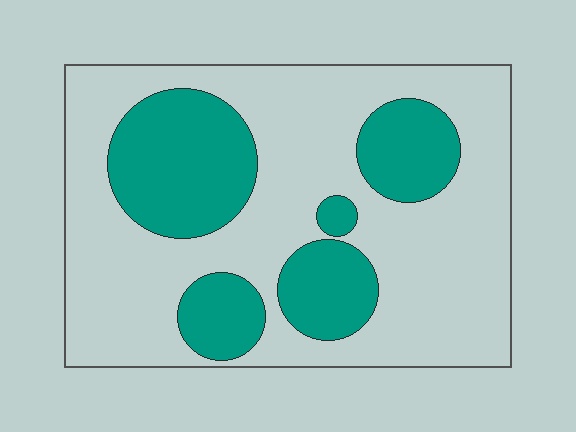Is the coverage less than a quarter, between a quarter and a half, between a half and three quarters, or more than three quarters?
Between a quarter and a half.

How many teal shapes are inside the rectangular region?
5.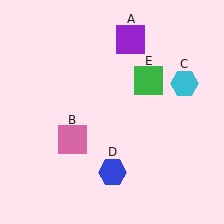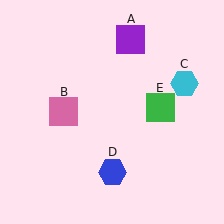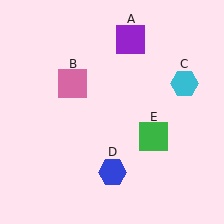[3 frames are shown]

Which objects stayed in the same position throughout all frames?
Purple square (object A) and cyan hexagon (object C) and blue hexagon (object D) remained stationary.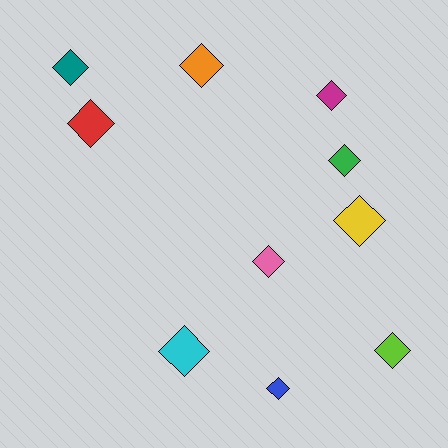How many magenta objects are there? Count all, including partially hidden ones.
There is 1 magenta object.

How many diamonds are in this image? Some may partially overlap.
There are 10 diamonds.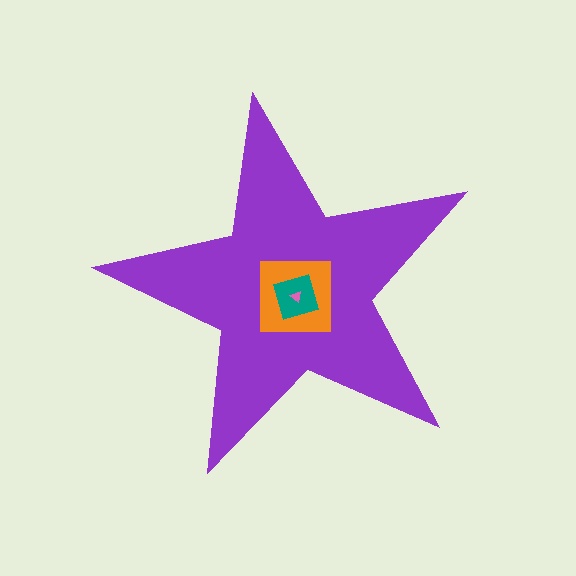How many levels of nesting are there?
4.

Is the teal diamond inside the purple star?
Yes.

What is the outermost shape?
The purple star.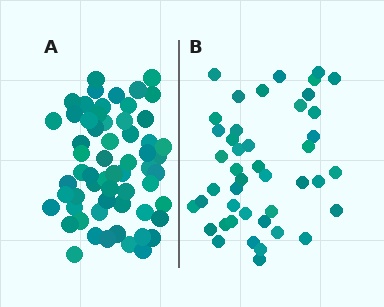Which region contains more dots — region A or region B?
Region A (the left region) has more dots.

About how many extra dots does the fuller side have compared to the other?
Region A has approximately 15 more dots than region B.